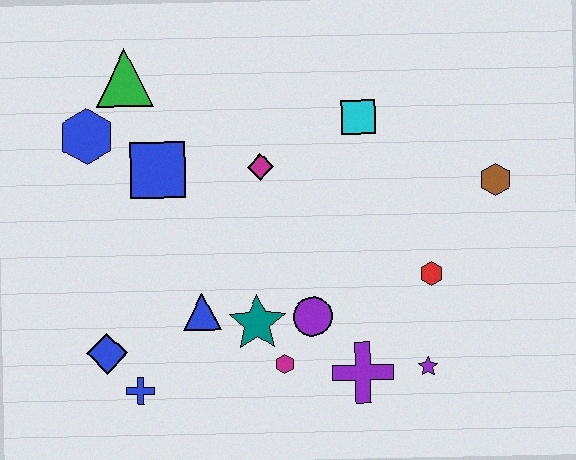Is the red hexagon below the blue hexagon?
Yes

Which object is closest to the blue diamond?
The blue cross is closest to the blue diamond.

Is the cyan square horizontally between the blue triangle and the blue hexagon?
No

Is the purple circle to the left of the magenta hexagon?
No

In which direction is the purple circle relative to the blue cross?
The purple circle is to the right of the blue cross.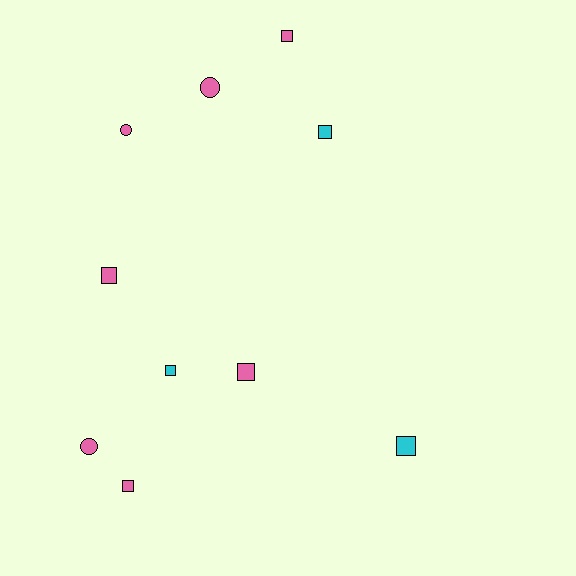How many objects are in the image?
There are 10 objects.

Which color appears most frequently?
Pink, with 7 objects.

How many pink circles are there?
There are 3 pink circles.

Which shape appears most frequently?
Square, with 7 objects.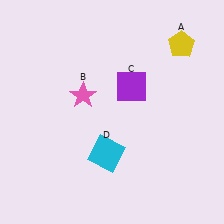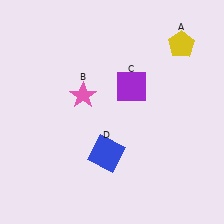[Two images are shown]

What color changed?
The square (D) changed from cyan in Image 1 to blue in Image 2.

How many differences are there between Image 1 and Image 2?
There is 1 difference between the two images.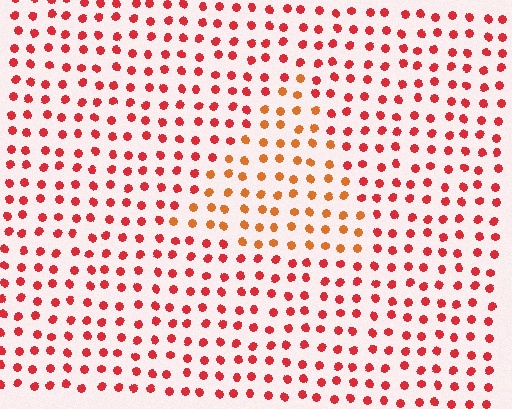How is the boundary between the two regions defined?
The boundary is defined purely by a slight shift in hue (about 29 degrees). Spacing, size, and orientation are identical on both sides.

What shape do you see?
I see a triangle.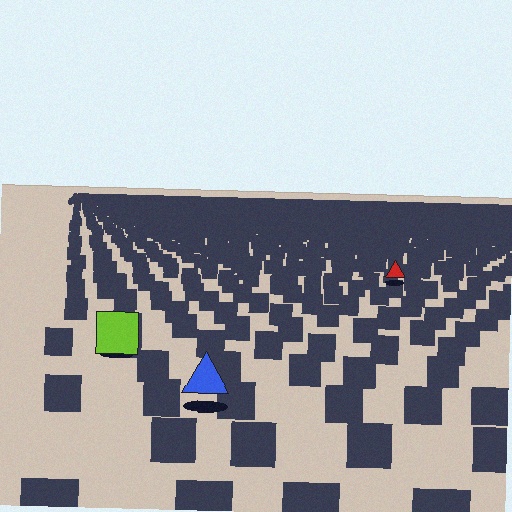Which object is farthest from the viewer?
The red triangle is farthest from the viewer. It appears smaller and the ground texture around it is denser.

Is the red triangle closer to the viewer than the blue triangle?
No. The blue triangle is closer — you can tell from the texture gradient: the ground texture is coarser near it.